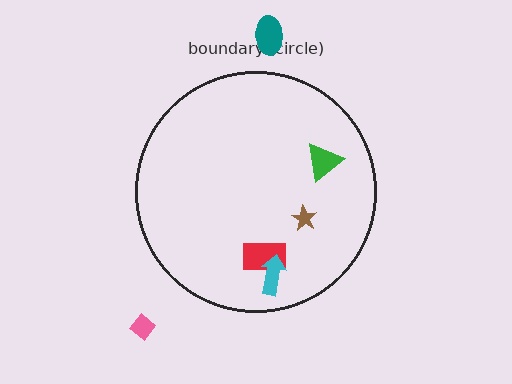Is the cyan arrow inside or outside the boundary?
Inside.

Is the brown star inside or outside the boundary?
Inside.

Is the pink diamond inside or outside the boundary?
Outside.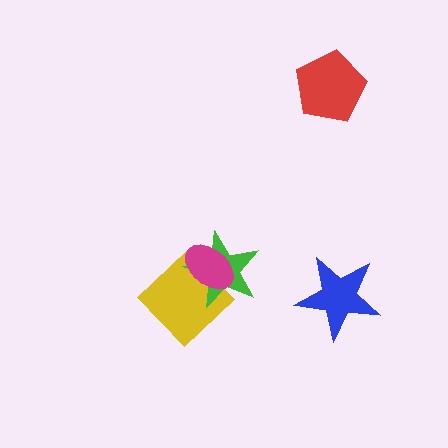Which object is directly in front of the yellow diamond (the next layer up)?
The green star is directly in front of the yellow diamond.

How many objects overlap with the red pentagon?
0 objects overlap with the red pentagon.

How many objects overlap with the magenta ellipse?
2 objects overlap with the magenta ellipse.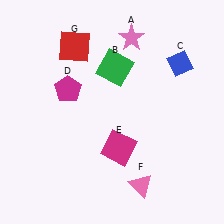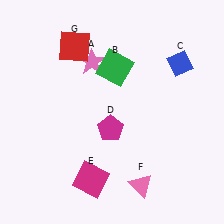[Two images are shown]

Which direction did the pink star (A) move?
The pink star (A) moved left.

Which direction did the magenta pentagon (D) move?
The magenta pentagon (D) moved right.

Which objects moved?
The objects that moved are: the pink star (A), the magenta pentagon (D), the magenta square (E).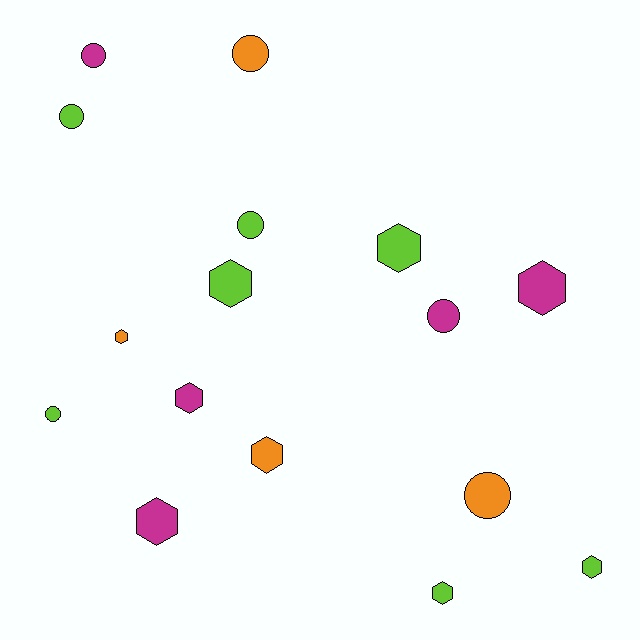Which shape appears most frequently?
Hexagon, with 9 objects.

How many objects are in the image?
There are 16 objects.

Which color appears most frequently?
Lime, with 7 objects.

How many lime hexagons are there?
There are 4 lime hexagons.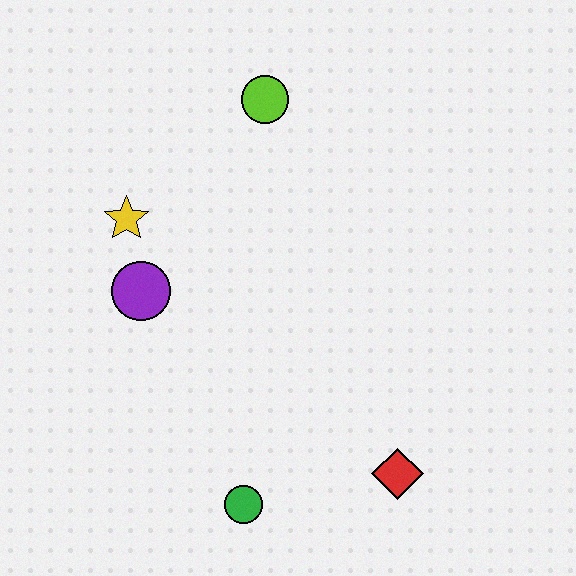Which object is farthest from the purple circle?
The red diamond is farthest from the purple circle.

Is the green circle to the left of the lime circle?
Yes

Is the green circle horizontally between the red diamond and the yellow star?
Yes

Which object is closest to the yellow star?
The purple circle is closest to the yellow star.